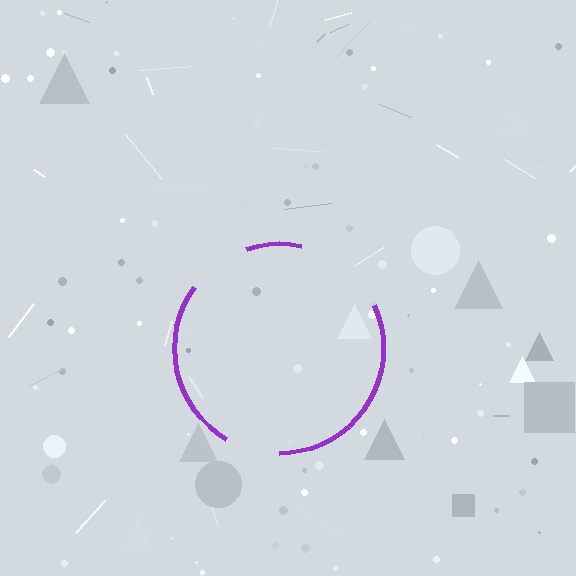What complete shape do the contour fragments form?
The contour fragments form a circle.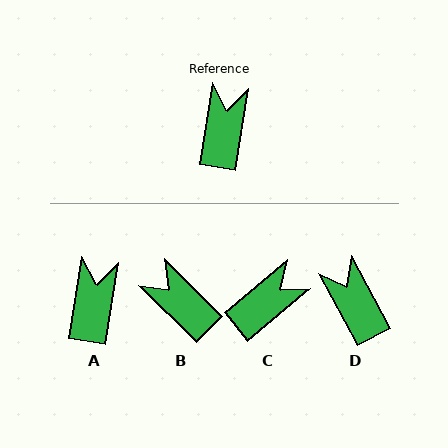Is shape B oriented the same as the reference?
No, it is off by about 55 degrees.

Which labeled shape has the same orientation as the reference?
A.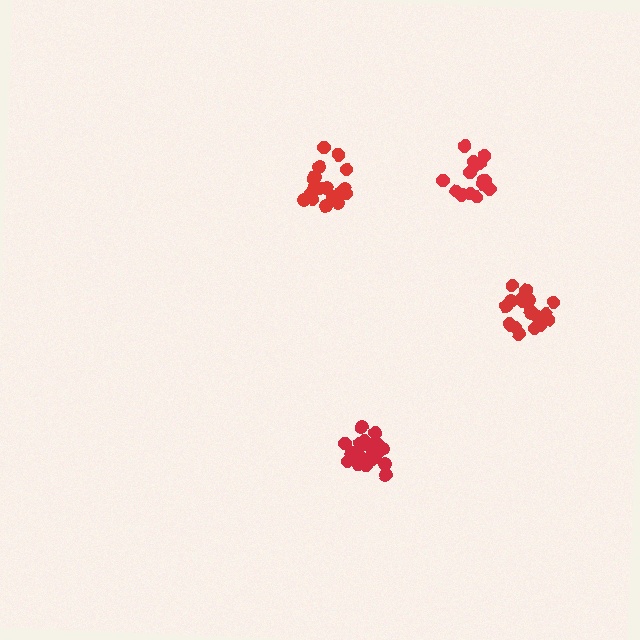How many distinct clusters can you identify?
There are 4 distinct clusters.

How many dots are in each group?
Group 1: 20 dots, Group 2: 18 dots, Group 3: 20 dots, Group 4: 15 dots (73 total).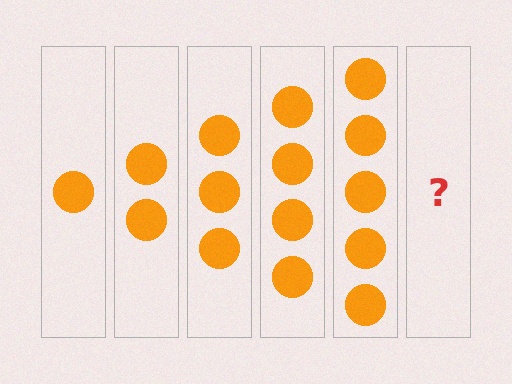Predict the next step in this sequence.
The next step is 6 circles.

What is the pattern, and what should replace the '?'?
The pattern is that each step adds one more circle. The '?' should be 6 circles.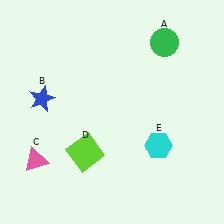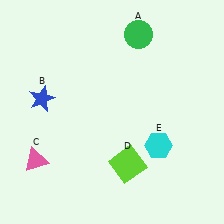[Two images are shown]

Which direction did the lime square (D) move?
The lime square (D) moved right.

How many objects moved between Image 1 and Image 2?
2 objects moved between the two images.